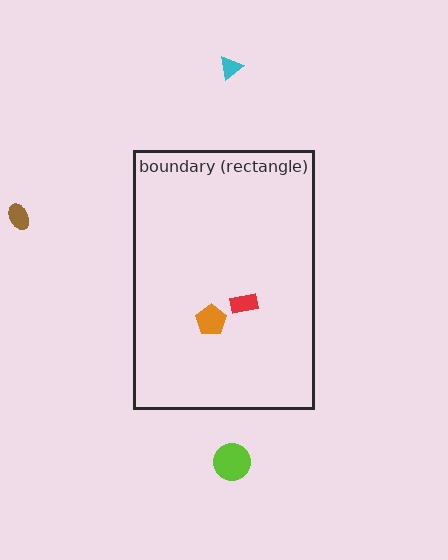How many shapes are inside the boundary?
2 inside, 3 outside.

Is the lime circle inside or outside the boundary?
Outside.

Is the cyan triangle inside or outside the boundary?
Outside.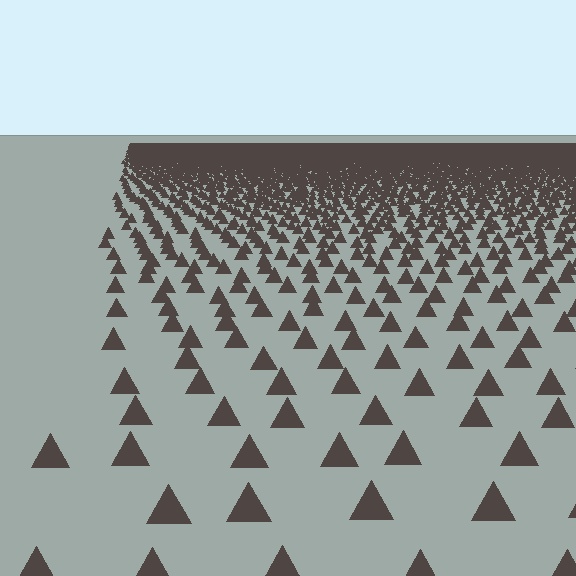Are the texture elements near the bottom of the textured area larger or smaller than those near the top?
Larger. Near the bottom, elements are closer to the viewer and appear at a bigger on-screen size.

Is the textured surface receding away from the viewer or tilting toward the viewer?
The surface is receding away from the viewer. Texture elements get smaller and denser toward the top.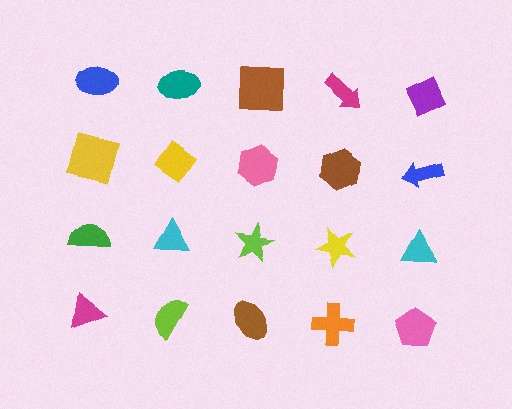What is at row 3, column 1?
A green semicircle.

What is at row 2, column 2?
A yellow diamond.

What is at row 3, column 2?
A cyan triangle.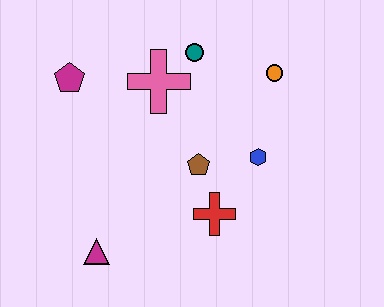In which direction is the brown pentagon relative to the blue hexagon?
The brown pentagon is to the left of the blue hexagon.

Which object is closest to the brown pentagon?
The red cross is closest to the brown pentagon.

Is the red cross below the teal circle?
Yes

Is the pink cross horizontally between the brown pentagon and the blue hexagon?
No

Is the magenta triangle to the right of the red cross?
No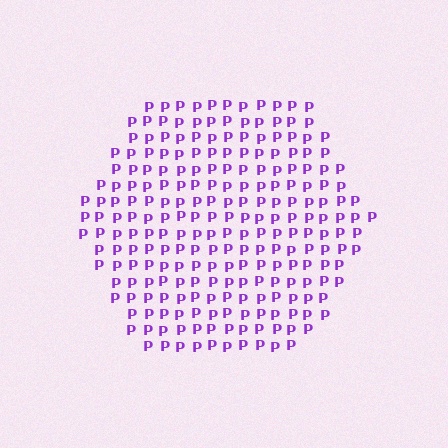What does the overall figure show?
The overall figure shows a hexagon.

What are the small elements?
The small elements are letter P's.